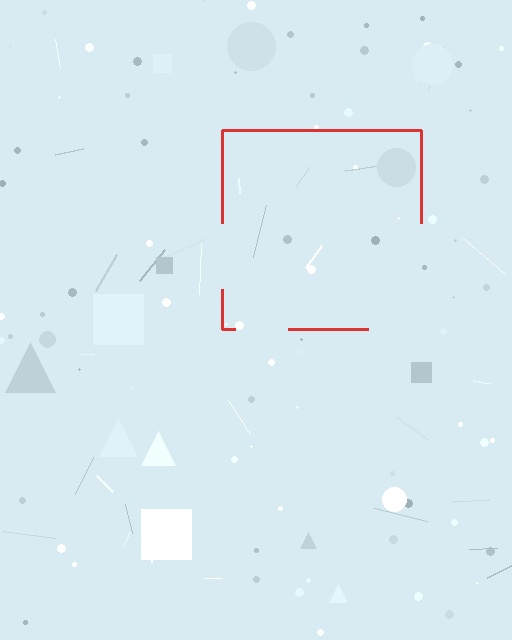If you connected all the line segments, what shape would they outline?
They would outline a square.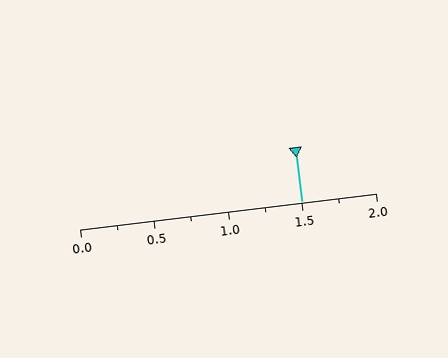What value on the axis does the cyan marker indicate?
The marker indicates approximately 1.5.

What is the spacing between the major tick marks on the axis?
The major ticks are spaced 0.5 apart.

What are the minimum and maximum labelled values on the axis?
The axis runs from 0.0 to 2.0.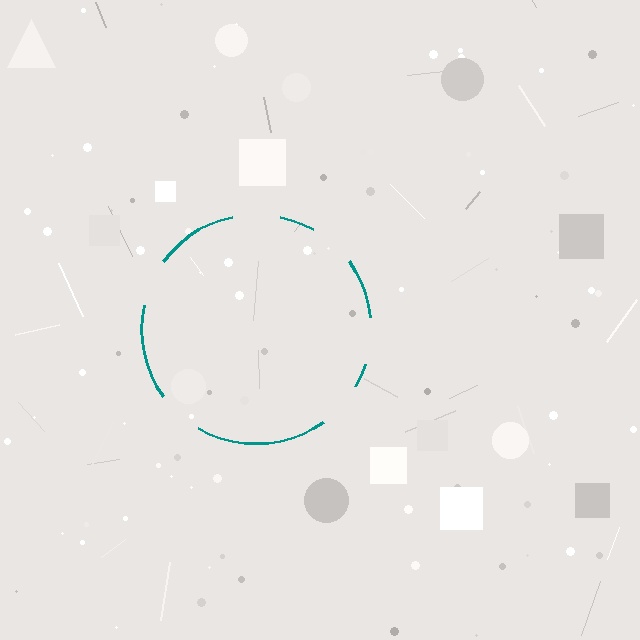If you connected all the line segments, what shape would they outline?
They would outline a circle.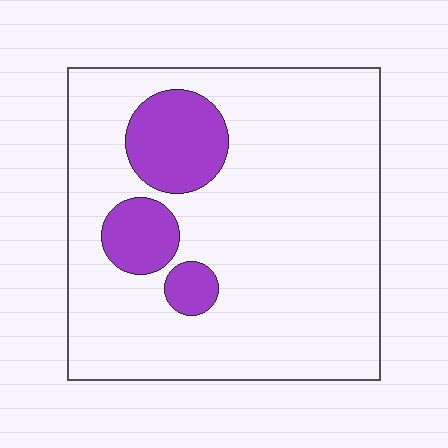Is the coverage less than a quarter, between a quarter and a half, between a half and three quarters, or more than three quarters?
Less than a quarter.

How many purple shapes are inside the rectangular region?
3.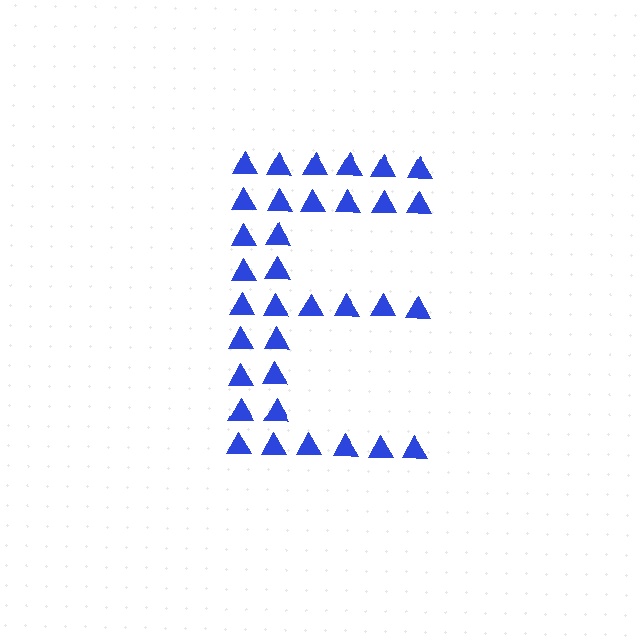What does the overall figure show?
The overall figure shows the letter E.